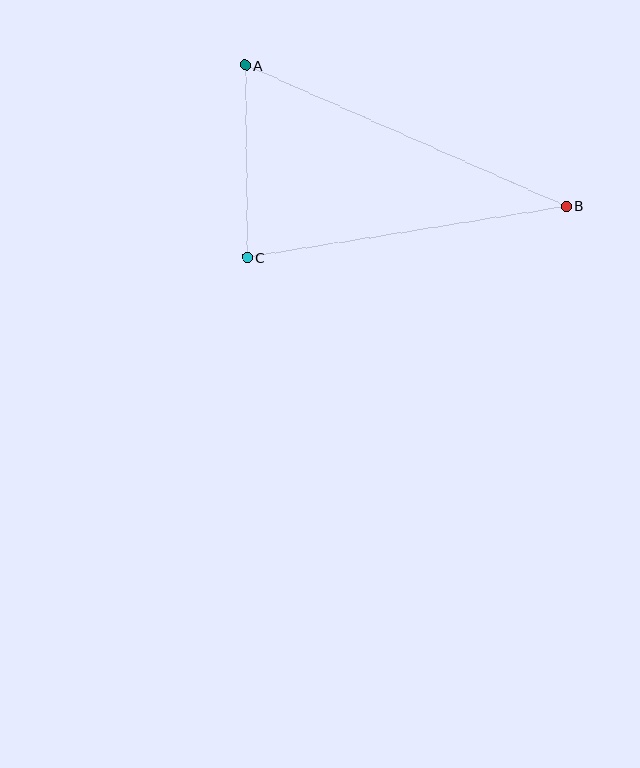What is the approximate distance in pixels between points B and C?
The distance between B and C is approximately 323 pixels.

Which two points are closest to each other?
Points A and C are closest to each other.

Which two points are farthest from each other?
Points A and B are farthest from each other.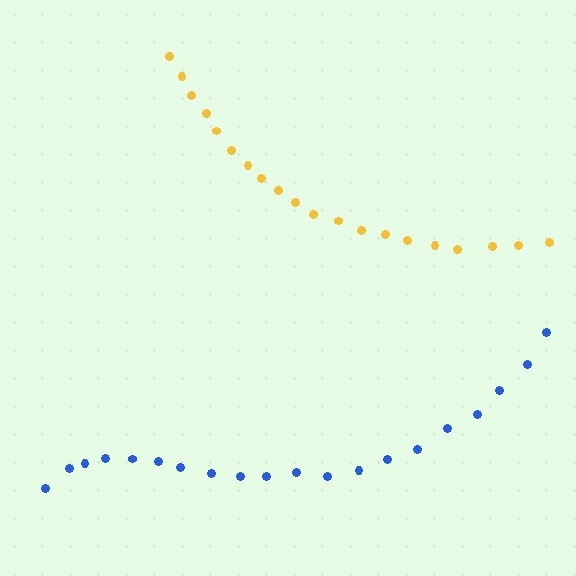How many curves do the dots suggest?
There are 2 distinct paths.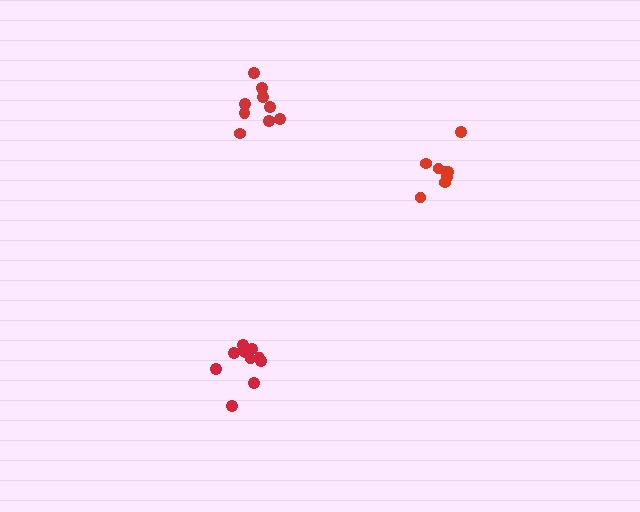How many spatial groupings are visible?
There are 3 spatial groupings.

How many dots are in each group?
Group 1: 10 dots, Group 2: 8 dots, Group 3: 9 dots (27 total).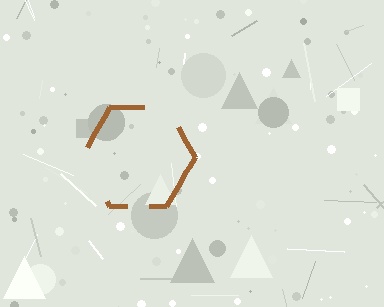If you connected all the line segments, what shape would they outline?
They would outline a hexagon.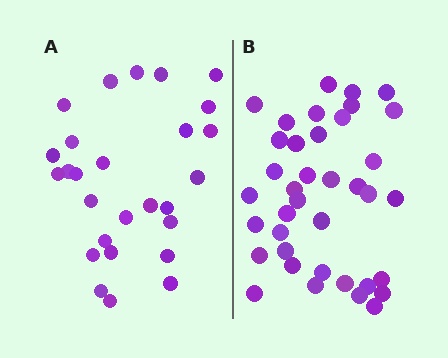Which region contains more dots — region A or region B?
Region B (the right region) has more dots.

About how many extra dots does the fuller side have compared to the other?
Region B has roughly 12 or so more dots than region A.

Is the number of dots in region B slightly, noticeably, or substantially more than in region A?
Region B has noticeably more, but not dramatically so. The ratio is roughly 1.4 to 1.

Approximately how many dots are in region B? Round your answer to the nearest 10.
About 40 dots. (The exact count is 38, which rounds to 40.)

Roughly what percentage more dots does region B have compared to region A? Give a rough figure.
About 40% more.